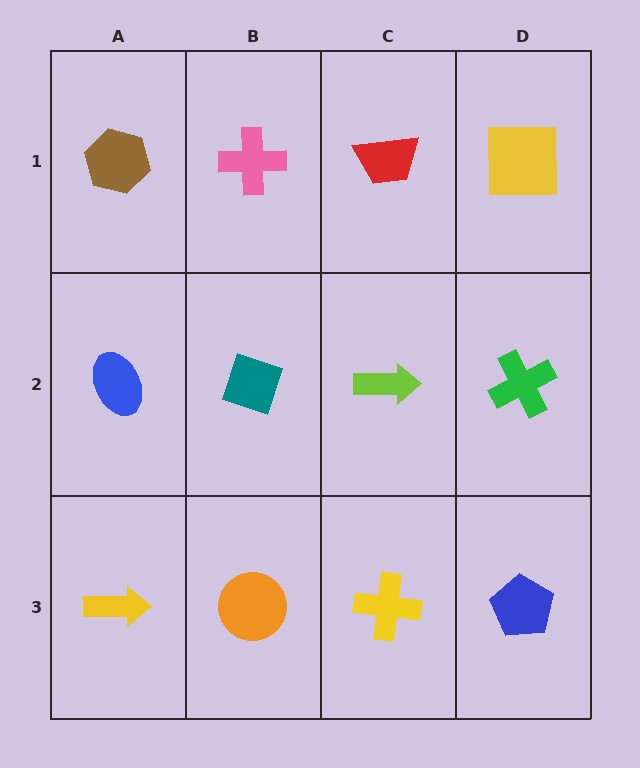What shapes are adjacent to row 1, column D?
A green cross (row 2, column D), a red trapezoid (row 1, column C).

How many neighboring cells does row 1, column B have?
3.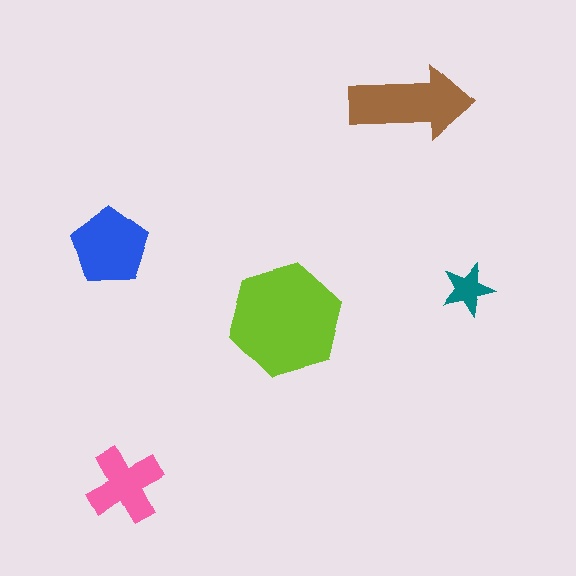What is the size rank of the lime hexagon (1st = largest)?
1st.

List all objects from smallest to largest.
The teal star, the pink cross, the blue pentagon, the brown arrow, the lime hexagon.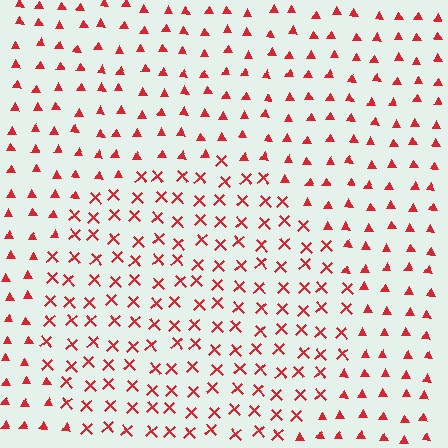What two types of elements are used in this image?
The image uses X marks inside the circle region and triangles outside it.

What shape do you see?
I see a circle.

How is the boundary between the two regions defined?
The boundary is defined by a change in element shape: X marks inside vs. triangles outside. All elements share the same color and spacing.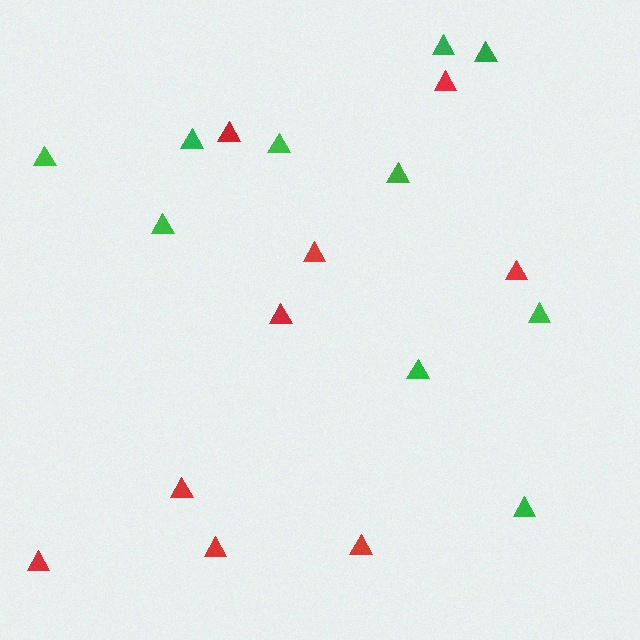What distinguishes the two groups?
There are 2 groups: one group of green triangles (10) and one group of red triangles (9).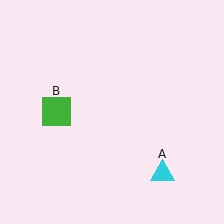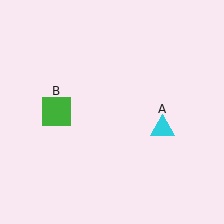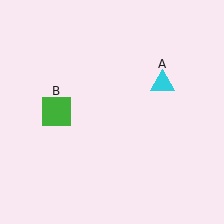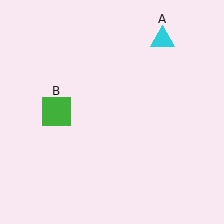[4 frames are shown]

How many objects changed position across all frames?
1 object changed position: cyan triangle (object A).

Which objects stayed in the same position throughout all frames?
Green square (object B) remained stationary.